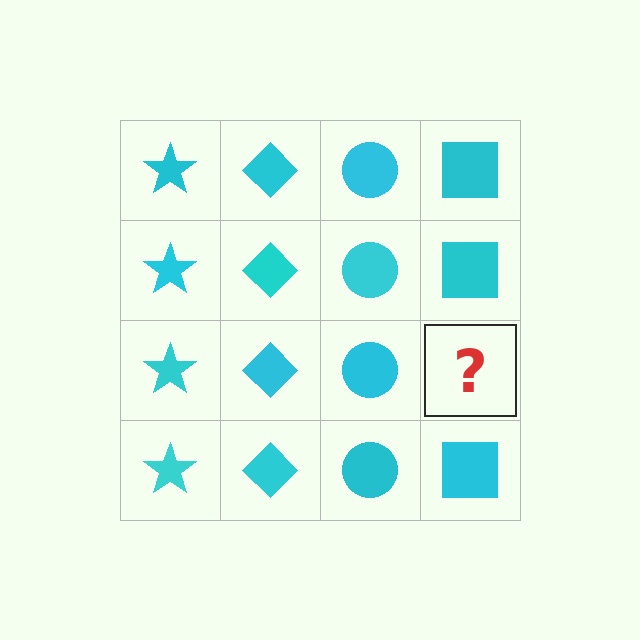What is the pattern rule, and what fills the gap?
The rule is that each column has a consistent shape. The gap should be filled with a cyan square.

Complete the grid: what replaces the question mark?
The question mark should be replaced with a cyan square.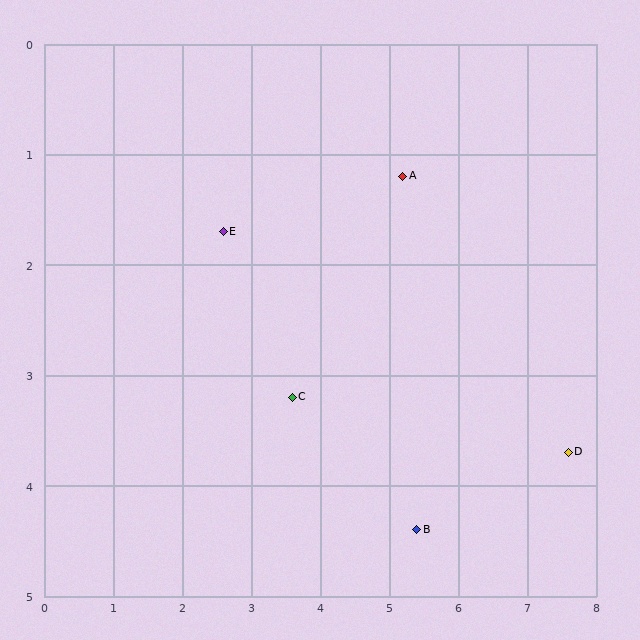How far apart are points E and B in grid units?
Points E and B are about 3.9 grid units apart.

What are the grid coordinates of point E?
Point E is at approximately (2.6, 1.7).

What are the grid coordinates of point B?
Point B is at approximately (5.4, 4.4).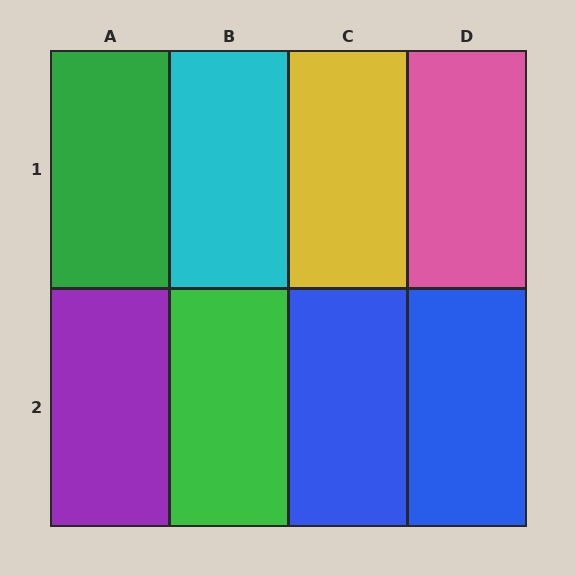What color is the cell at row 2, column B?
Green.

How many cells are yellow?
1 cell is yellow.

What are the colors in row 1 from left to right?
Green, cyan, yellow, pink.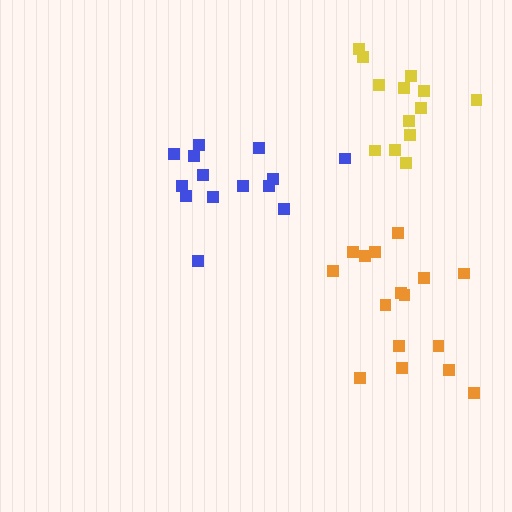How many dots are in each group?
Group 1: 16 dots, Group 2: 14 dots, Group 3: 13 dots (43 total).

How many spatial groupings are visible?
There are 3 spatial groupings.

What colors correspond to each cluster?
The clusters are colored: orange, blue, yellow.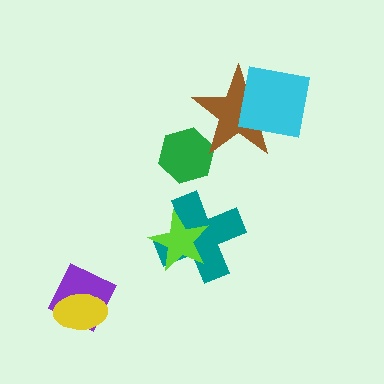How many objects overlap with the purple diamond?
1 object overlaps with the purple diamond.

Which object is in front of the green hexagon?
The brown star is in front of the green hexagon.